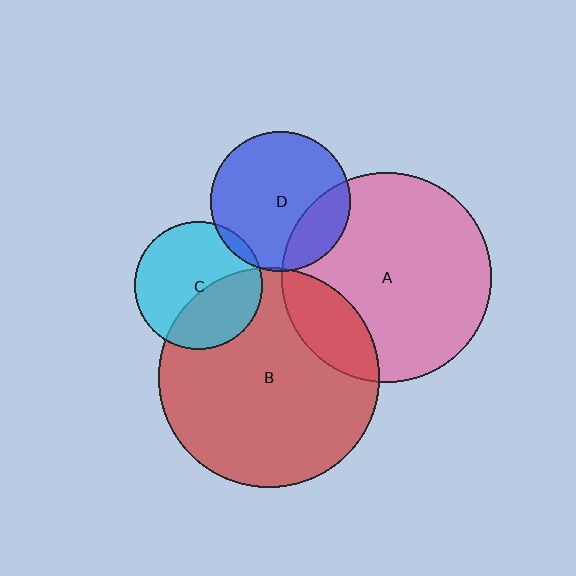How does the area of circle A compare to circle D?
Approximately 2.2 times.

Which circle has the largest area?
Circle B (red).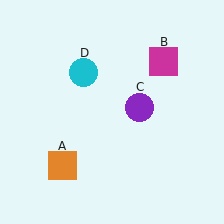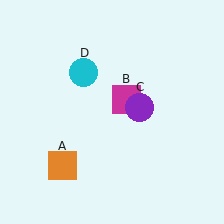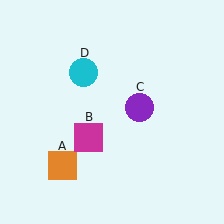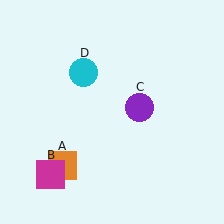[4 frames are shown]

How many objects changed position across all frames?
1 object changed position: magenta square (object B).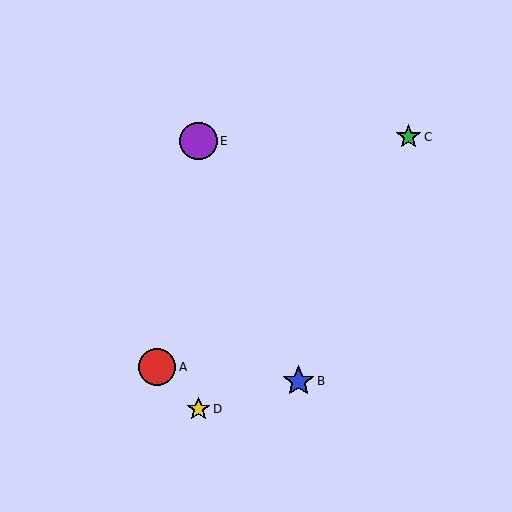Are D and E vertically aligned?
Yes, both are at x≈199.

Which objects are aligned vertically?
Objects D, E are aligned vertically.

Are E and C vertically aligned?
No, E is at x≈199 and C is at x≈409.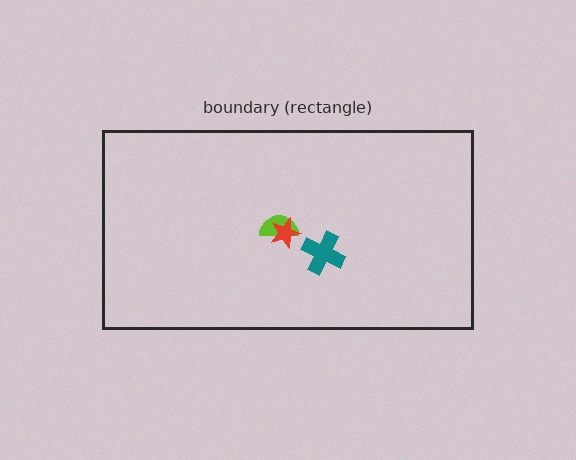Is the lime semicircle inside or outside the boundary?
Inside.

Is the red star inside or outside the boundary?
Inside.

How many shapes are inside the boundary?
3 inside, 0 outside.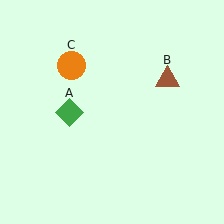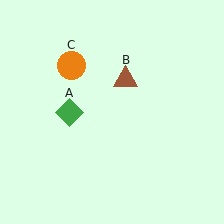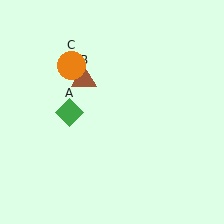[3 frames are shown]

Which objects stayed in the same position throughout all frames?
Green diamond (object A) and orange circle (object C) remained stationary.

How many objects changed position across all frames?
1 object changed position: brown triangle (object B).